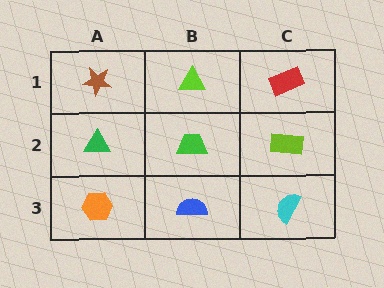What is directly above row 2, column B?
A lime triangle.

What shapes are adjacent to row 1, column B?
A green trapezoid (row 2, column B), a brown star (row 1, column A), a red rectangle (row 1, column C).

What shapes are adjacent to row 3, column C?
A lime rectangle (row 2, column C), a blue semicircle (row 3, column B).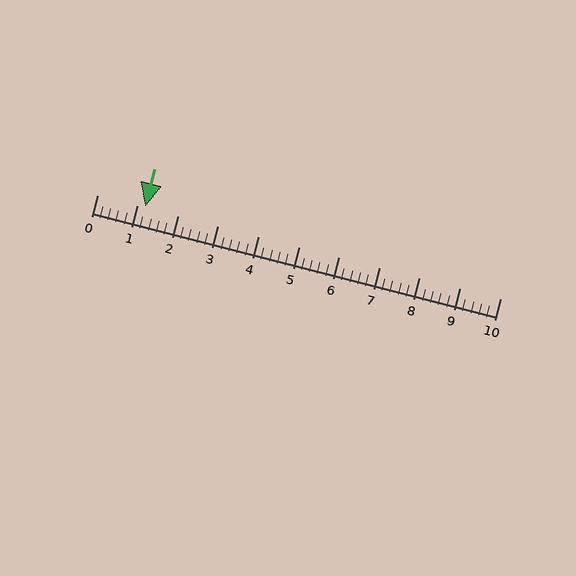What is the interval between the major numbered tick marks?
The major tick marks are spaced 1 units apart.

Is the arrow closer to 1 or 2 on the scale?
The arrow is closer to 1.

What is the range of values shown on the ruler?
The ruler shows values from 0 to 10.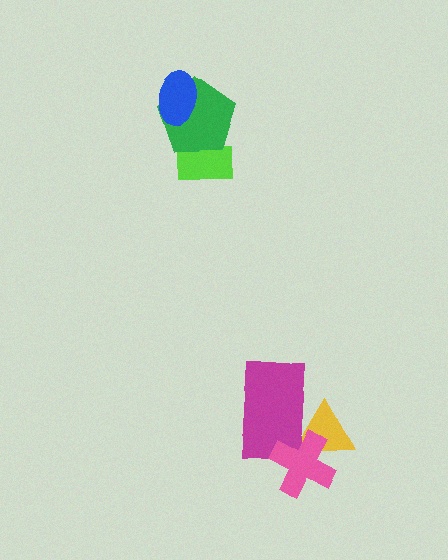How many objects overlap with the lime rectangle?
1 object overlaps with the lime rectangle.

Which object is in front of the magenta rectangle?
The pink cross is in front of the magenta rectangle.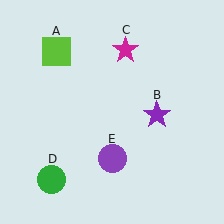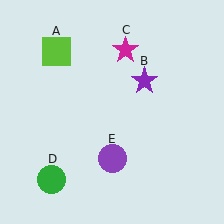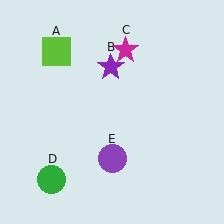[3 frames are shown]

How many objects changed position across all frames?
1 object changed position: purple star (object B).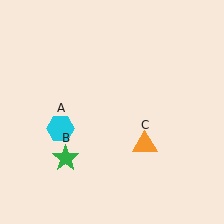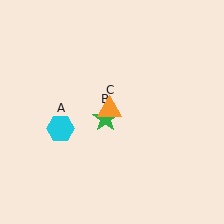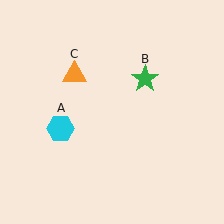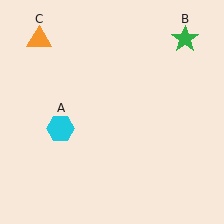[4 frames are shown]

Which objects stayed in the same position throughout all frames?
Cyan hexagon (object A) remained stationary.